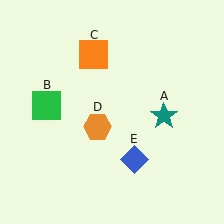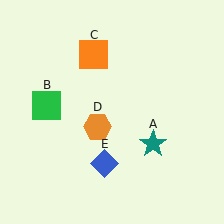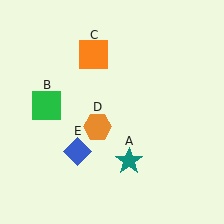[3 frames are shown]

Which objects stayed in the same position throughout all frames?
Green square (object B) and orange square (object C) and orange hexagon (object D) remained stationary.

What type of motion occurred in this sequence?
The teal star (object A), blue diamond (object E) rotated clockwise around the center of the scene.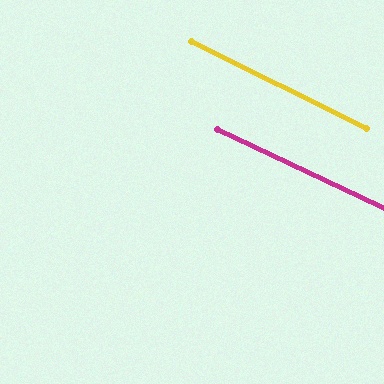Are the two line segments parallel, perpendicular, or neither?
Parallel — their directions differ by only 1.0°.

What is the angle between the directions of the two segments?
Approximately 1 degree.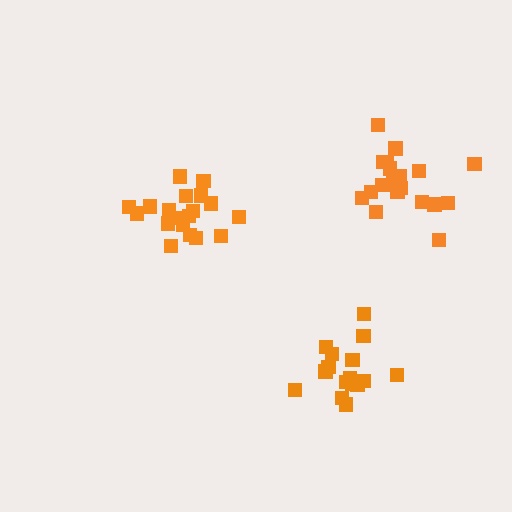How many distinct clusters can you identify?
There are 3 distinct clusters.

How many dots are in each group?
Group 1: 16 dots, Group 2: 20 dots, Group 3: 19 dots (55 total).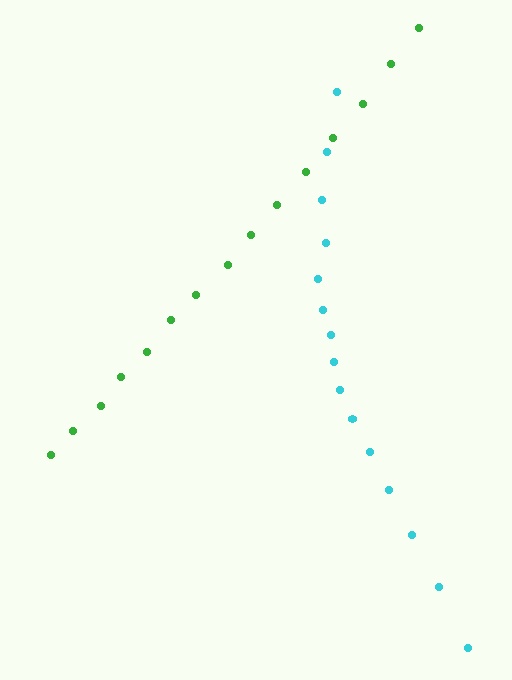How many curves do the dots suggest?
There are 2 distinct paths.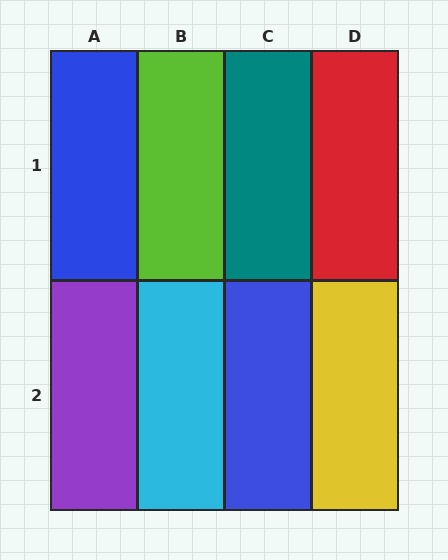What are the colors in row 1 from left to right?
Blue, lime, teal, red.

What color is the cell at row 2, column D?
Yellow.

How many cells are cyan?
1 cell is cyan.